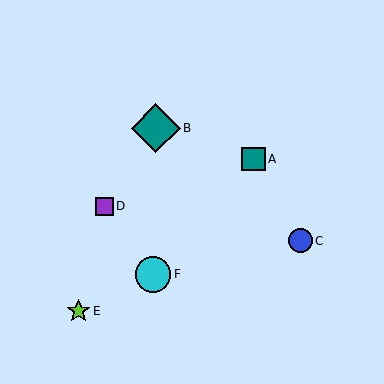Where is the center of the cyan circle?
The center of the cyan circle is at (153, 274).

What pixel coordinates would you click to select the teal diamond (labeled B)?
Click at (156, 128) to select the teal diamond B.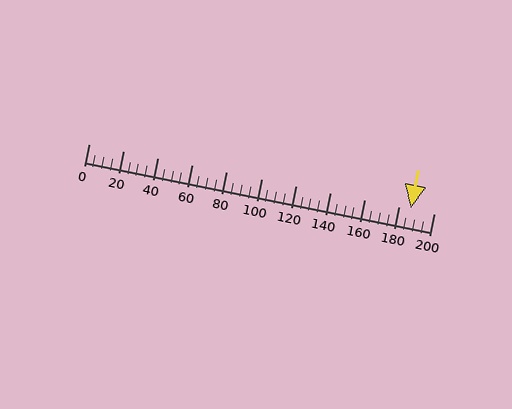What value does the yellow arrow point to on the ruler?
The yellow arrow points to approximately 187.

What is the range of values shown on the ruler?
The ruler shows values from 0 to 200.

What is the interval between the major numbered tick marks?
The major tick marks are spaced 20 units apart.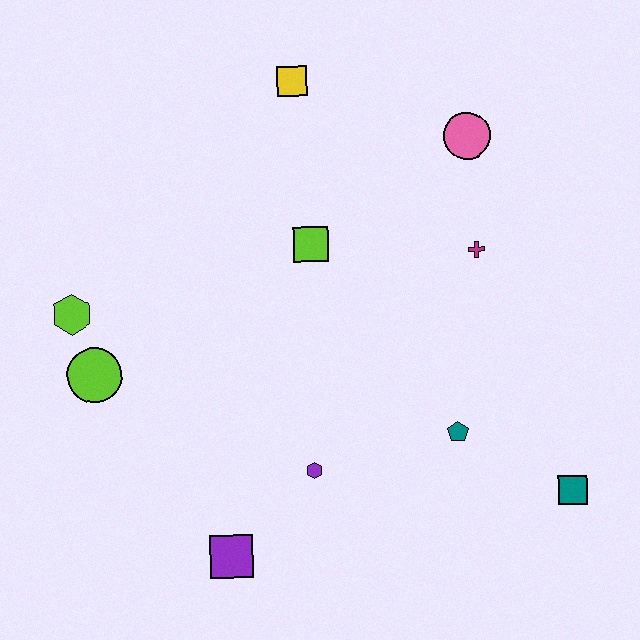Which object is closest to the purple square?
The purple hexagon is closest to the purple square.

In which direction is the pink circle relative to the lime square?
The pink circle is to the right of the lime square.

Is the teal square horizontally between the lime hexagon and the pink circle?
No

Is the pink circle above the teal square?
Yes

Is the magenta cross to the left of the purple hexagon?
No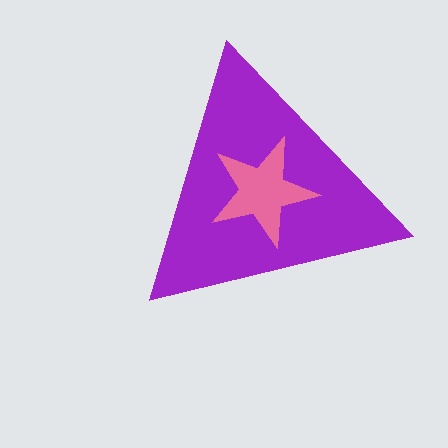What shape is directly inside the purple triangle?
The pink star.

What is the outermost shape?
The purple triangle.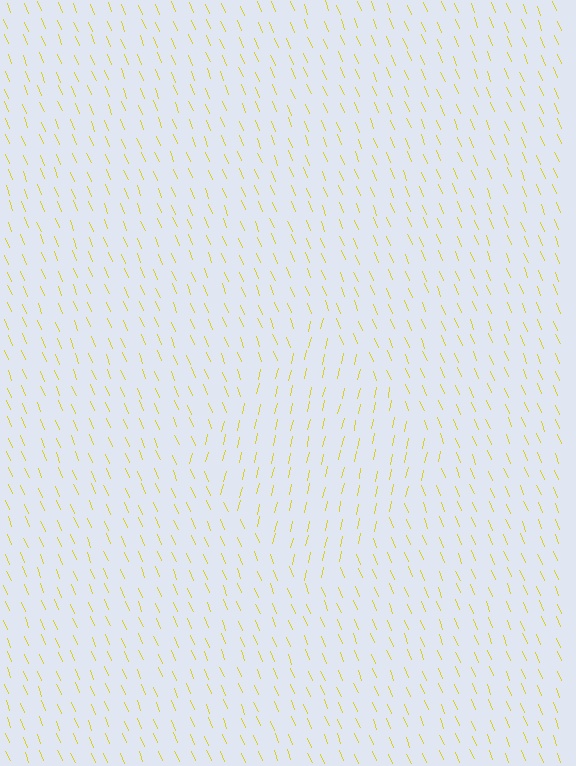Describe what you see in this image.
The image is filled with small yellow line segments. A diamond region in the image has lines oriented differently from the surrounding lines, creating a visible texture boundary.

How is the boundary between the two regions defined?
The boundary is defined purely by a change in line orientation (approximately 35 degrees difference). All lines are the same color and thickness.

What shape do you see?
I see a diamond.